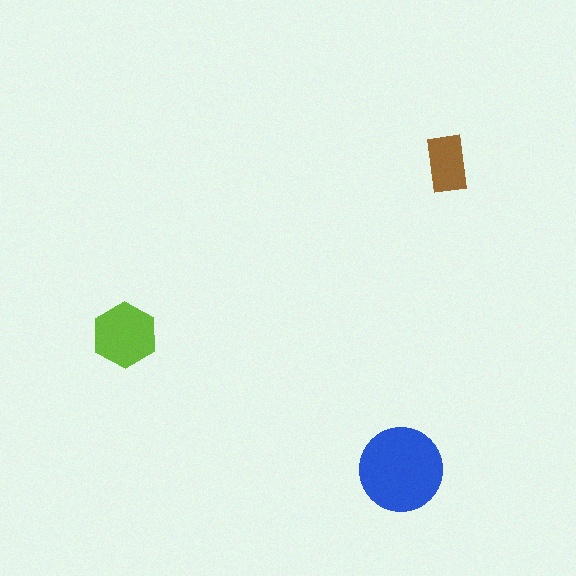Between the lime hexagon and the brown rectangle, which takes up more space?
The lime hexagon.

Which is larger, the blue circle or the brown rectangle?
The blue circle.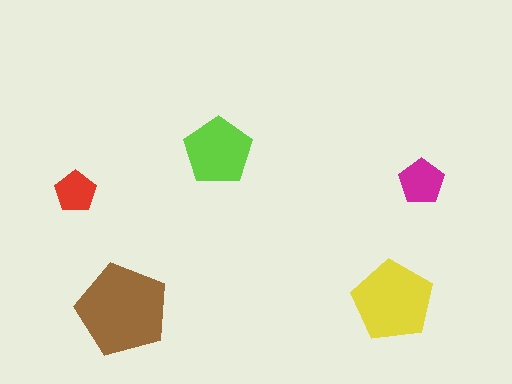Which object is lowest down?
The brown pentagon is bottommost.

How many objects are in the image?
There are 5 objects in the image.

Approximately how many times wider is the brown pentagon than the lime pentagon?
About 1.5 times wider.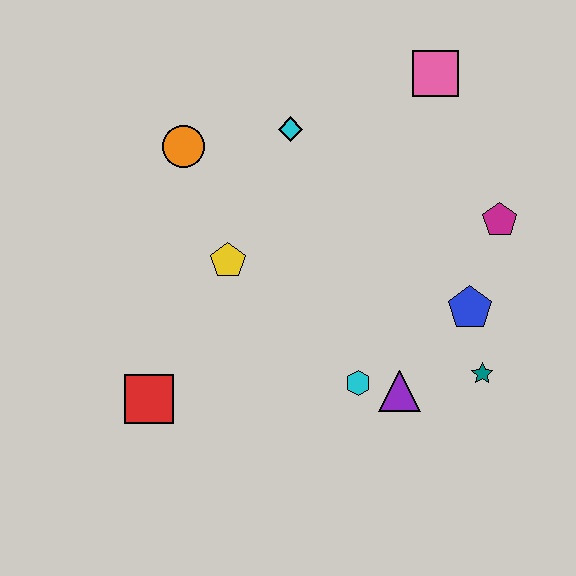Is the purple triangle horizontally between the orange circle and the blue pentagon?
Yes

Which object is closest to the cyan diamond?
The orange circle is closest to the cyan diamond.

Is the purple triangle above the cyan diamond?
No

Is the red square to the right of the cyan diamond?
No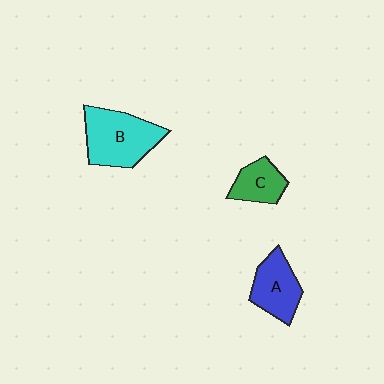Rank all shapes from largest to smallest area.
From largest to smallest: B (cyan), A (blue), C (green).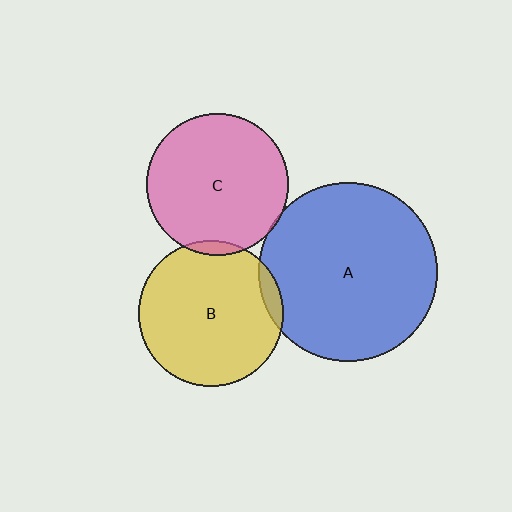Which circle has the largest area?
Circle A (blue).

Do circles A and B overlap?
Yes.